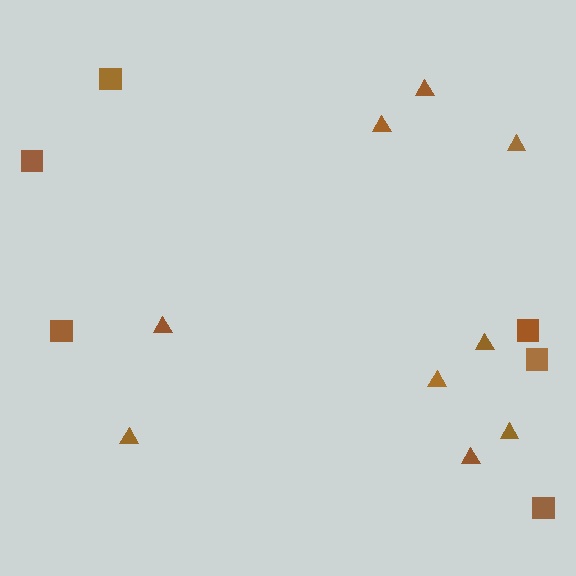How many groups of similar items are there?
There are 2 groups: one group of triangles (9) and one group of squares (6).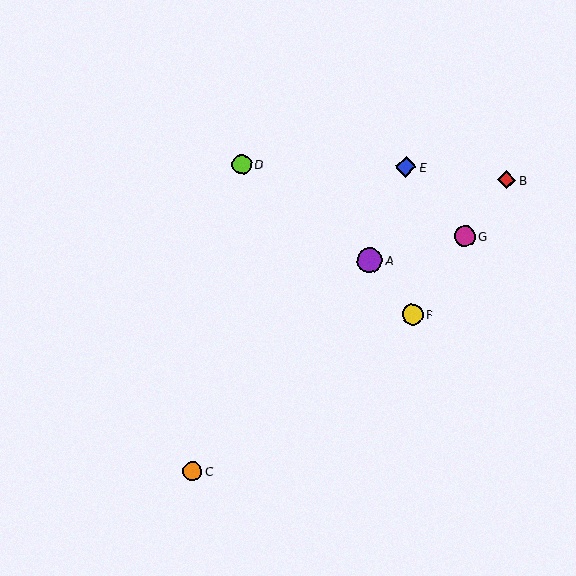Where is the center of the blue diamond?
The center of the blue diamond is at (406, 167).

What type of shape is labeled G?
Shape G is a magenta circle.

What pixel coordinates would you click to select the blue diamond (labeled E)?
Click at (406, 167) to select the blue diamond E.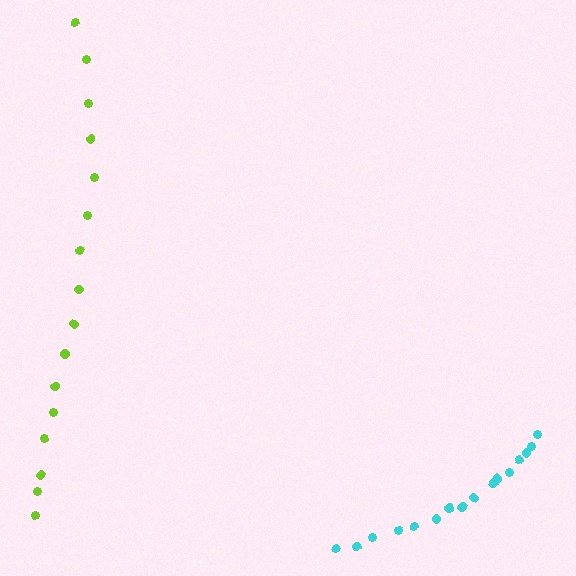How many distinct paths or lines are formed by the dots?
There are 2 distinct paths.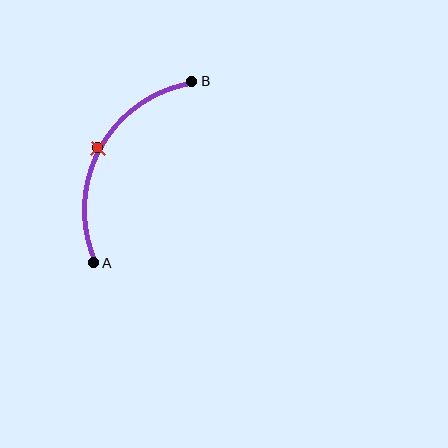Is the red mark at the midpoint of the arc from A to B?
Yes. The red mark lies on the arc at equal arc-length from both A and B — it is the arc midpoint.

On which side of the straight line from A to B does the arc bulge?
The arc bulges to the left of the straight line connecting A and B.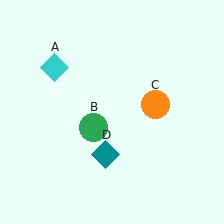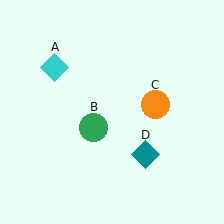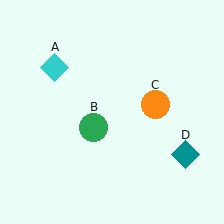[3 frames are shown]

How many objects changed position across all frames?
1 object changed position: teal diamond (object D).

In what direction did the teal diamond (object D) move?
The teal diamond (object D) moved right.